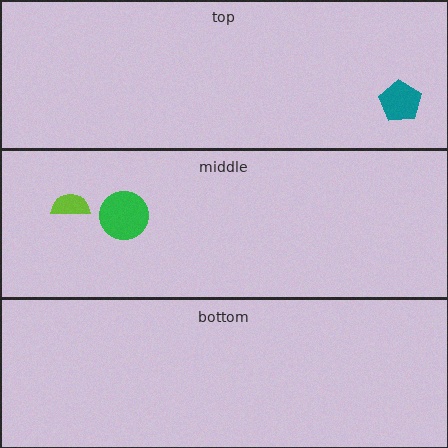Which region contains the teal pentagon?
The top region.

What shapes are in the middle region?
The green circle, the lime semicircle.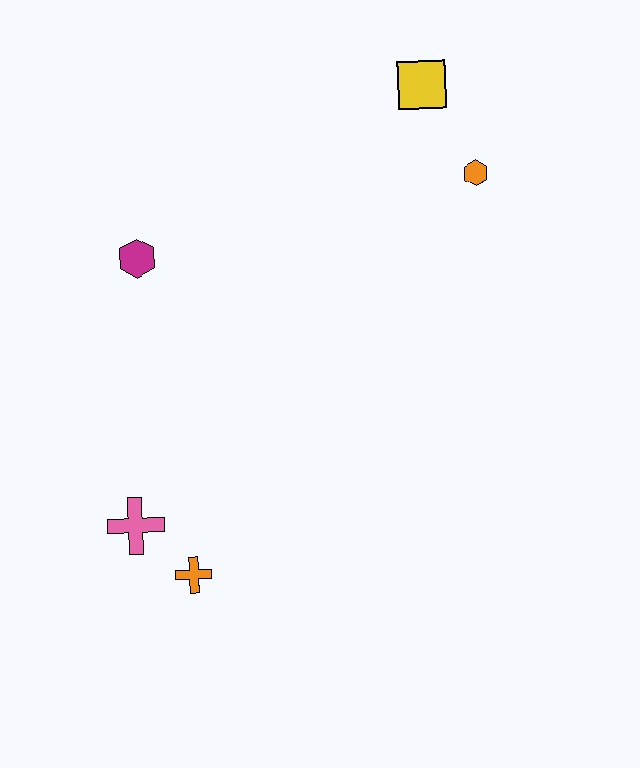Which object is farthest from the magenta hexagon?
The orange hexagon is farthest from the magenta hexagon.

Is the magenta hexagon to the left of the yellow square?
Yes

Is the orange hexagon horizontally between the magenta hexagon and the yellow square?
No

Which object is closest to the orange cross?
The pink cross is closest to the orange cross.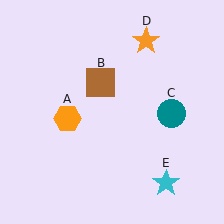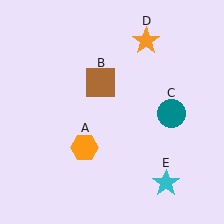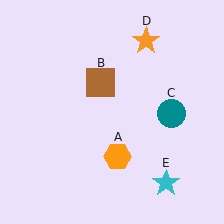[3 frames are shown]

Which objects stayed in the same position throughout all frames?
Brown square (object B) and teal circle (object C) and orange star (object D) and cyan star (object E) remained stationary.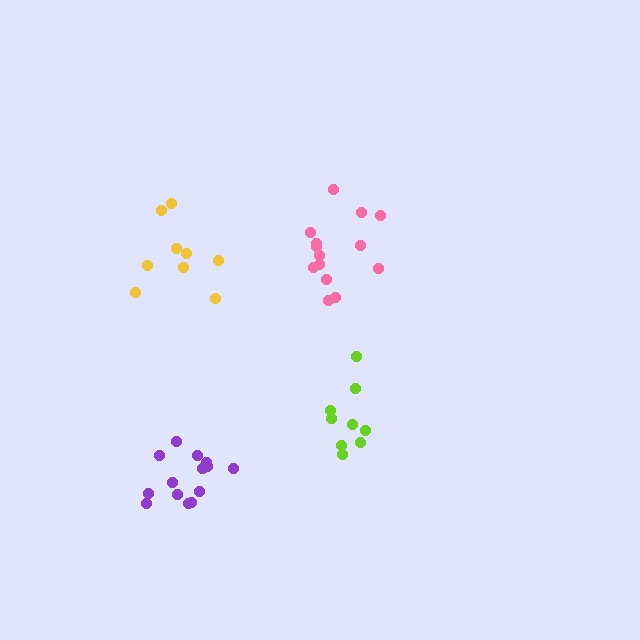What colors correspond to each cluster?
The clusters are colored: purple, pink, lime, yellow.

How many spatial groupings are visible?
There are 4 spatial groupings.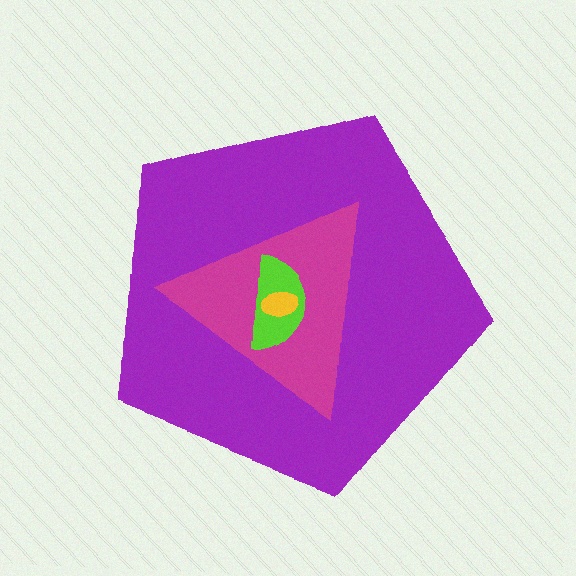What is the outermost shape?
The purple pentagon.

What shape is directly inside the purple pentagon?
The magenta triangle.